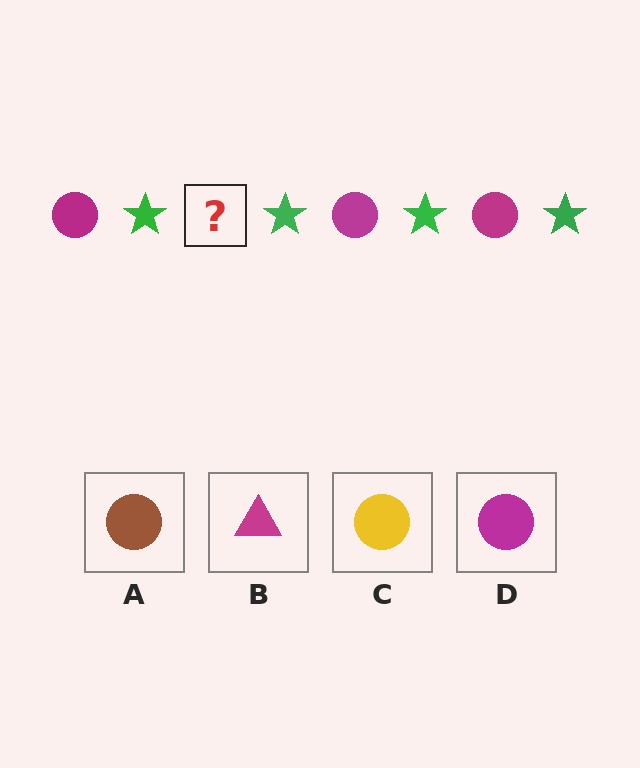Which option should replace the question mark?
Option D.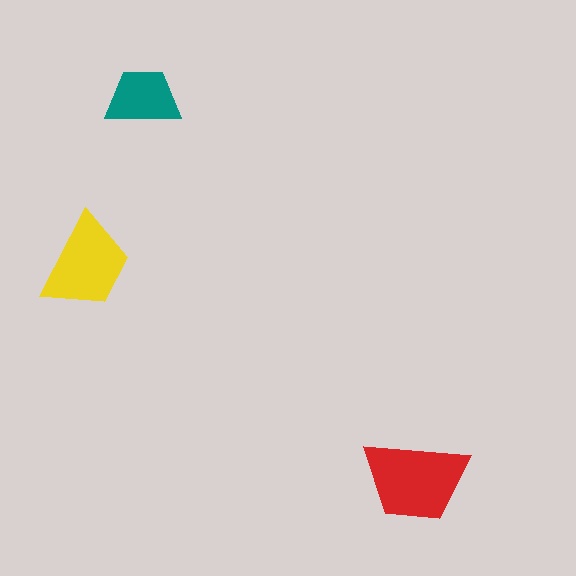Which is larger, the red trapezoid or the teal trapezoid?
The red one.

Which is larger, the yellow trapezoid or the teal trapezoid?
The yellow one.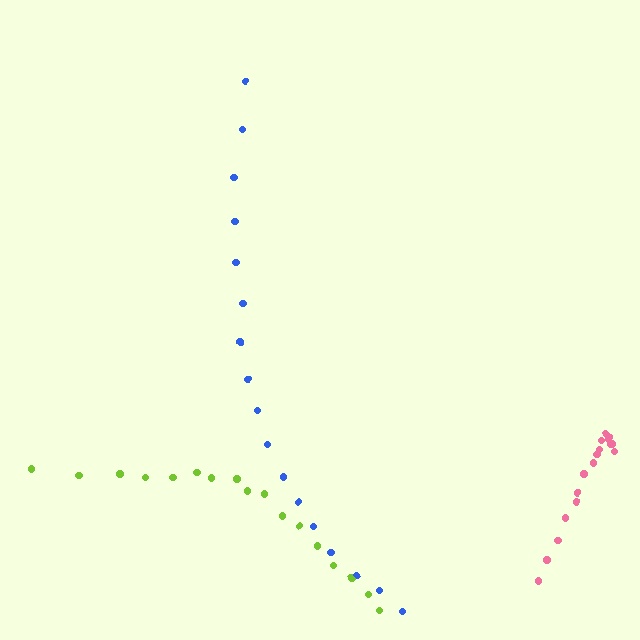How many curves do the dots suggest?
There are 3 distinct paths.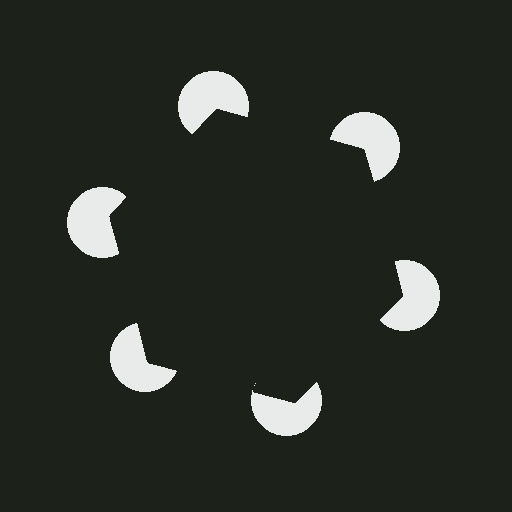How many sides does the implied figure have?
6 sides.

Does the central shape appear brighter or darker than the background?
It typically appears slightly darker than the background, even though no actual brightness change is drawn.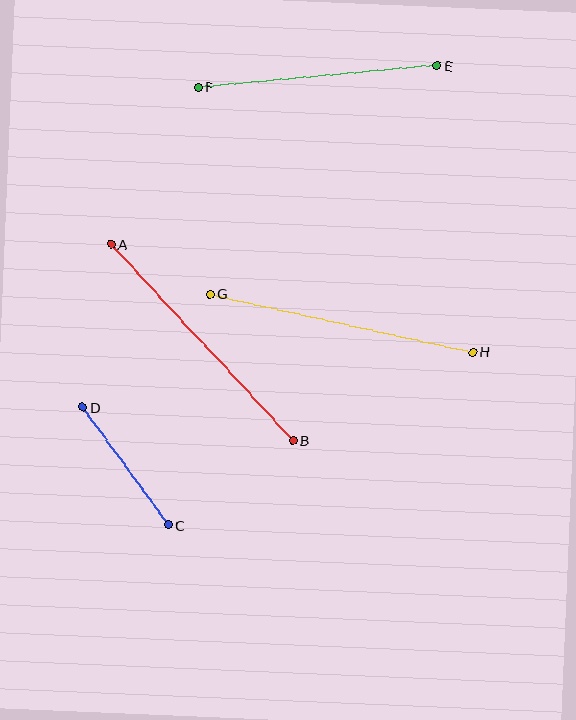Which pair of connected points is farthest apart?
Points G and H are farthest apart.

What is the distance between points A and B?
The distance is approximately 267 pixels.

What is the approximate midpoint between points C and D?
The midpoint is at approximately (125, 466) pixels.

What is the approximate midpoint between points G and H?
The midpoint is at approximately (341, 323) pixels.